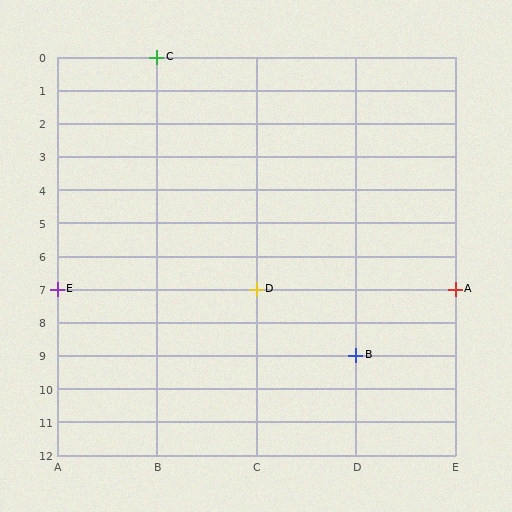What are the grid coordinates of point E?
Point E is at grid coordinates (A, 7).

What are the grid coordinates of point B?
Point B is at grid coordinates (D, 9).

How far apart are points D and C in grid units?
Points D and C are 1 column and 7 rows apart (about 7.1 grid units diagonally).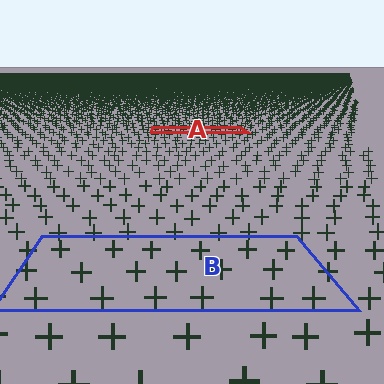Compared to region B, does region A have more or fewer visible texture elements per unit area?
Region A has more texture elements per unit area — they are packed more densely because it is farther away.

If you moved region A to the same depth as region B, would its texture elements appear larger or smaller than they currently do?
They would appear larger. At a closer depth, the same texture elements are projected at a bigger on-screen size.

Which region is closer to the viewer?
Region B is closer. The texture elements there are larger and more spread out.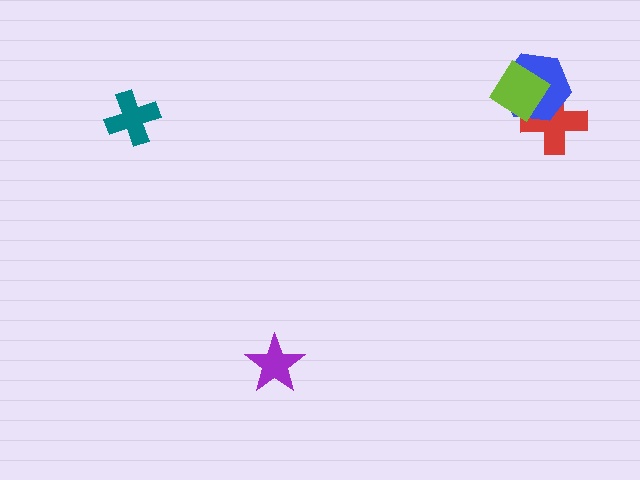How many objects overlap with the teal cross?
0 objects overlap with the teal cross.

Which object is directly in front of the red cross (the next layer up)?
The blue hexagon is directly in front of the red cross.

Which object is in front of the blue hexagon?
The lime diamond is in front of the blue hexagon.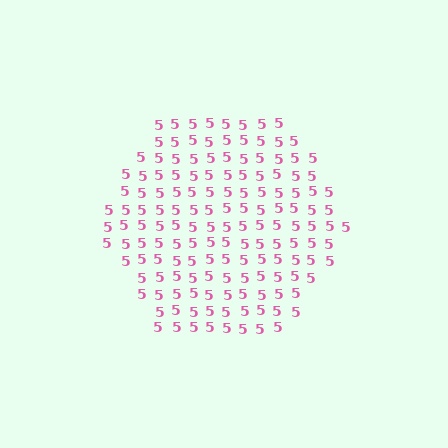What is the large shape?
The large shape is a hexagon.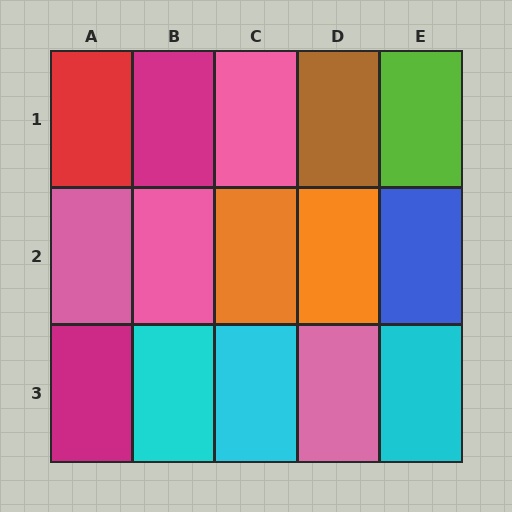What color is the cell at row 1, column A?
Red.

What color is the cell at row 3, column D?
Pink.